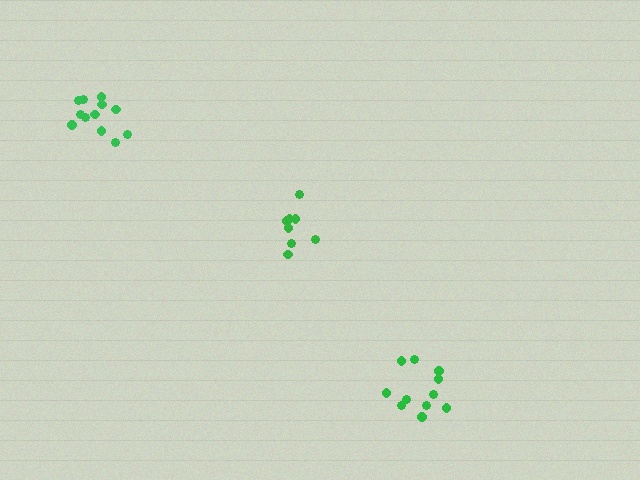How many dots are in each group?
Group 1: 8 dots, Group 2: 12 dots, Group 3: 11 dots (31 total).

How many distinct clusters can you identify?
There are 3 distinct clusters.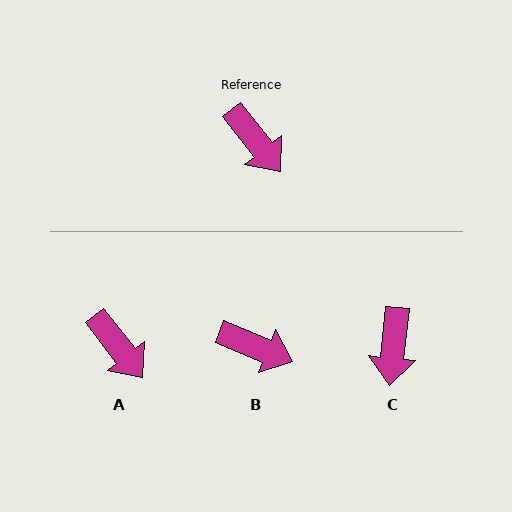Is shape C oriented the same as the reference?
No, it is off by about 44 degrees.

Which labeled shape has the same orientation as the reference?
A.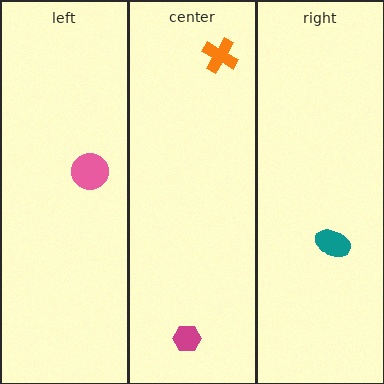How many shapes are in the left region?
1.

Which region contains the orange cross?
The center region.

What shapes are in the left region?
The pink circle.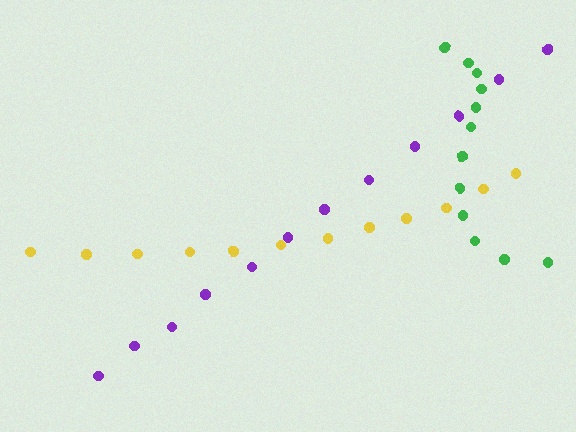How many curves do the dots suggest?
There are 3 distinct paths.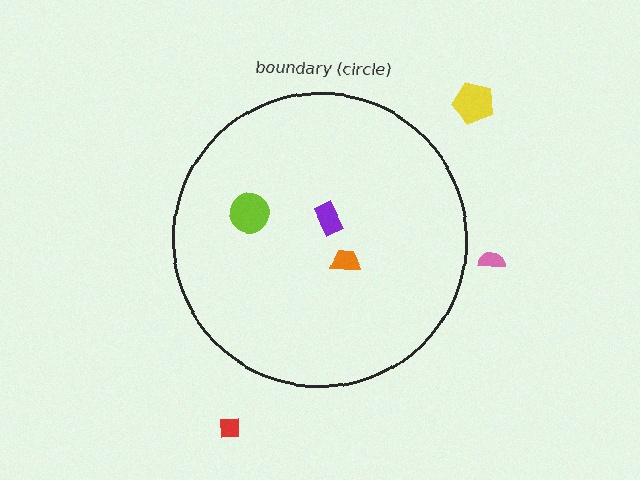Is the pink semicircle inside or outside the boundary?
Outside.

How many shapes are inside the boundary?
3 inside, 3 outside.